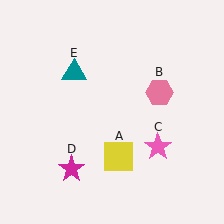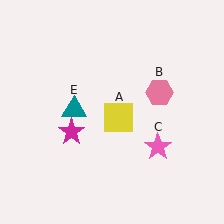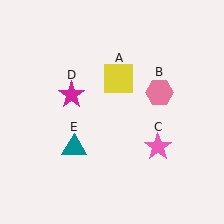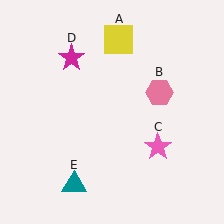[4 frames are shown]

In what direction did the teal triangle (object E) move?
The teal triangle (object E) moved down.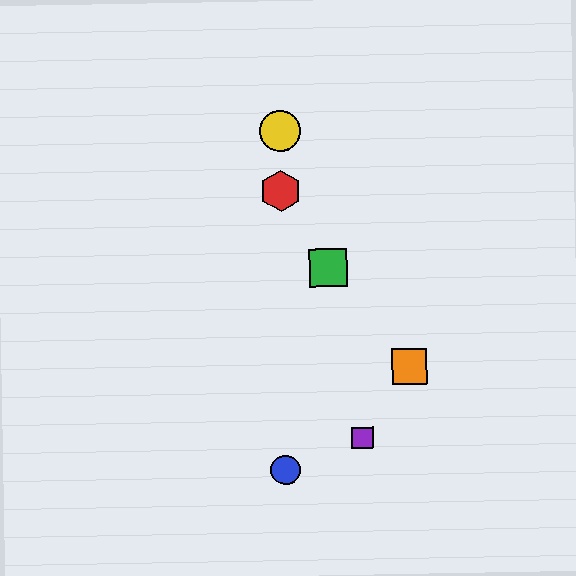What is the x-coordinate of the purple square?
The purple square is at x≈362.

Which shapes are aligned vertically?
The red hexagon, the blue circle, the yellow circle are aligned vertically.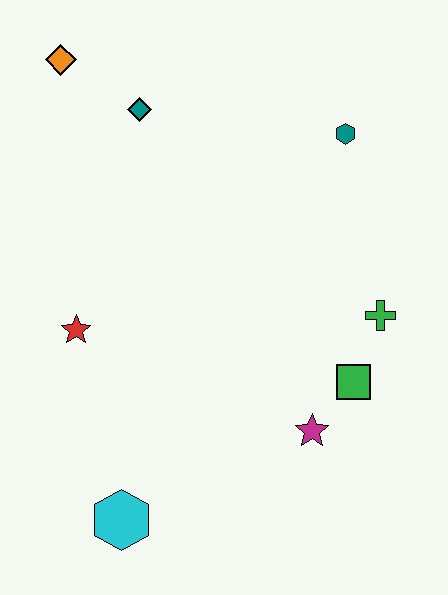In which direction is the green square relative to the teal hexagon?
The green square is below the teal hexagon.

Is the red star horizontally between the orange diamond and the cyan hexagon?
Yes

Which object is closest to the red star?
The cyan hexagon is closest to the red star.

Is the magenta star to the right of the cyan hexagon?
Yes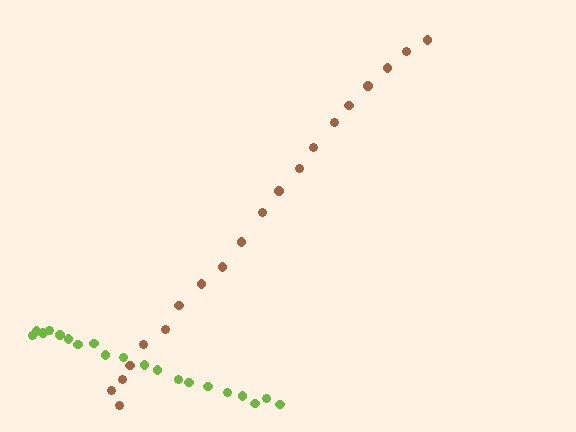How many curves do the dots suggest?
There are 2 distinct paths.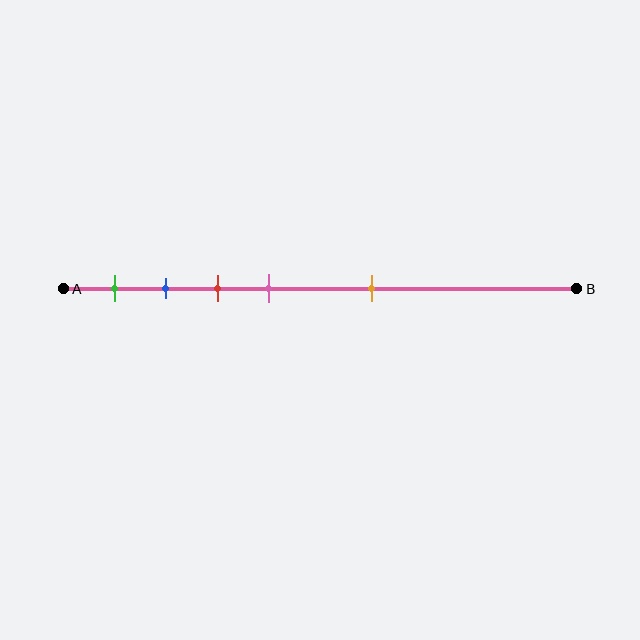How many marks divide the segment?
There are 5 marks dividing the segment.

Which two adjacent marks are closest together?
The blue and red marks are the closest adjacent pair.